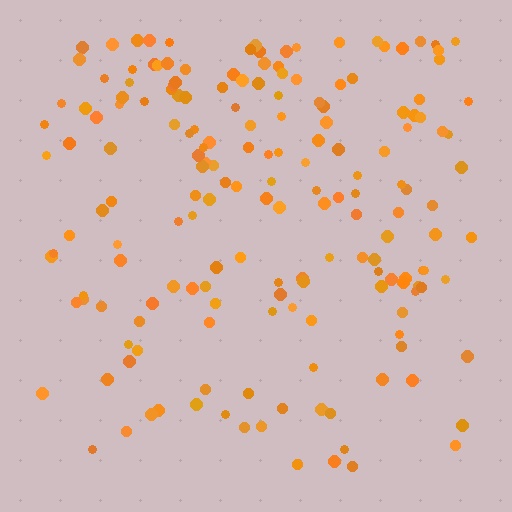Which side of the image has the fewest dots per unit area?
The bottom.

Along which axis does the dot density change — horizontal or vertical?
Vertical.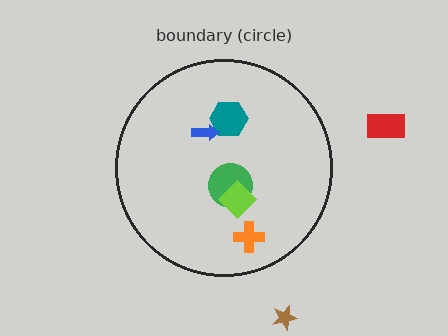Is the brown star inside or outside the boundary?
Outside.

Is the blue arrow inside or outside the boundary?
Inside.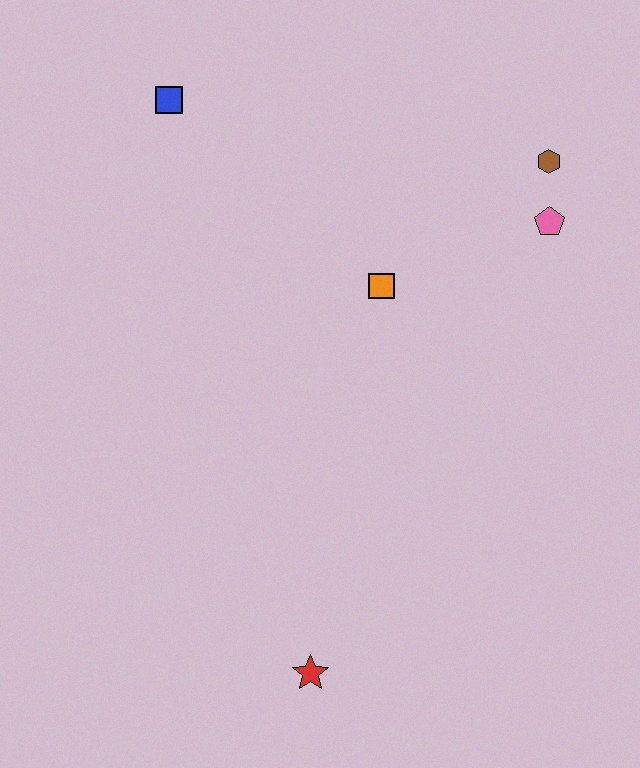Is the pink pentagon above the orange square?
Yes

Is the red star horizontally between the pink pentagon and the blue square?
Yes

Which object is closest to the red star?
The orange square is closest to the red star.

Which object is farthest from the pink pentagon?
The red star is farthest from the pink pentagon.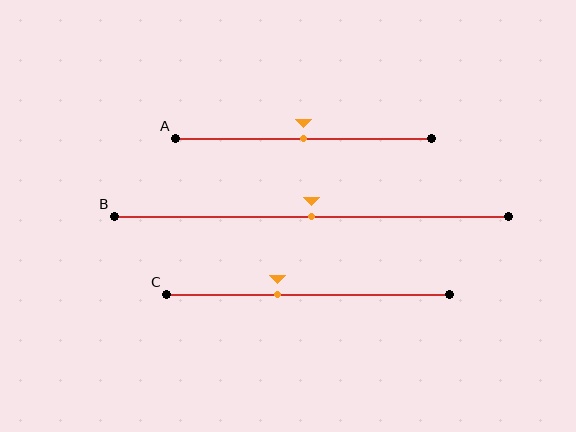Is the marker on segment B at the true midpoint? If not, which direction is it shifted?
Yes, the marker on segment B is at the true midpoint.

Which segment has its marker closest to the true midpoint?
Segment A has its marker closest to the true midpoint.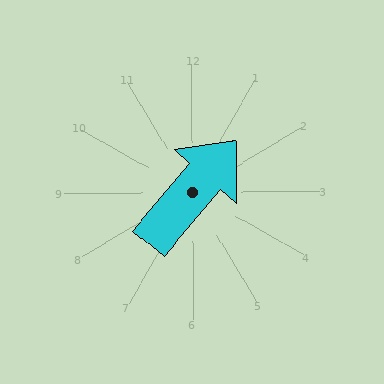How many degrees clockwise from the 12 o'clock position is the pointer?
Approximately 41 degrees.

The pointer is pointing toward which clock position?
Roughly 1 o'clock.